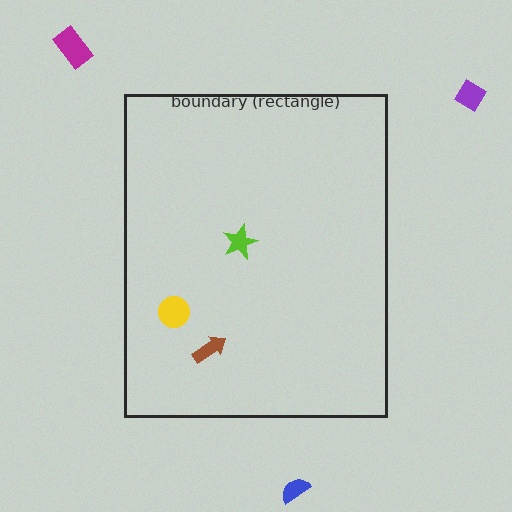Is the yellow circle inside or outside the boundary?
Inside.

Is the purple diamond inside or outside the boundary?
Outside.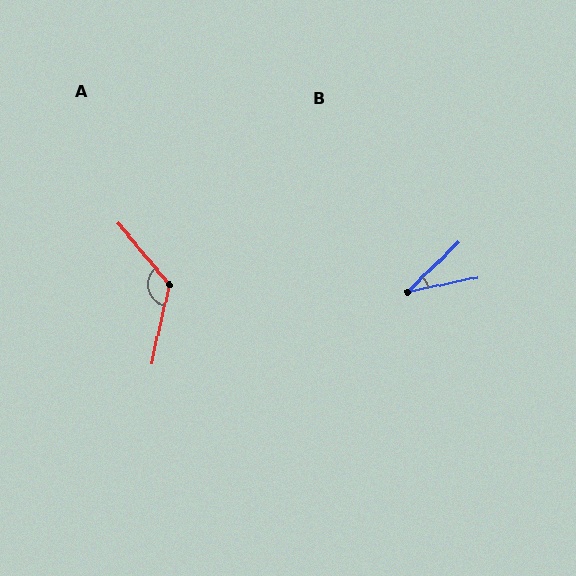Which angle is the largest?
A, at approximately 127 degrees.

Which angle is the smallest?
B, at approximately 33 degrees.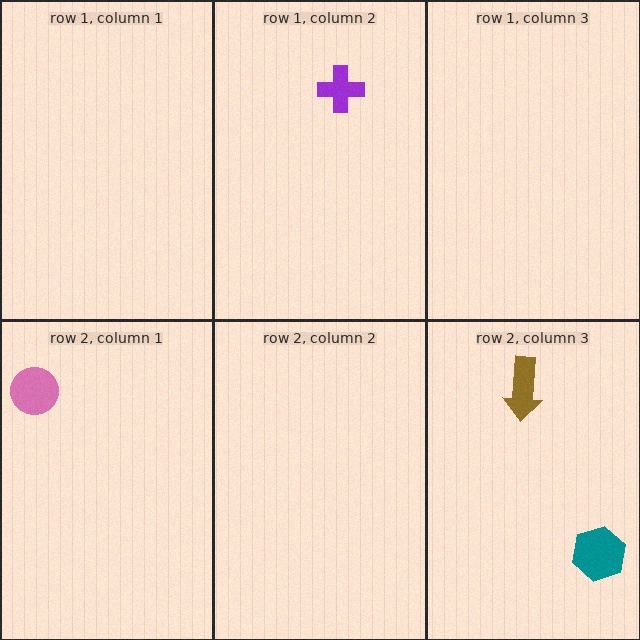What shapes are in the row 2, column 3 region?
The teal hexagon, the brown arrow.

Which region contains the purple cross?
The row 1, column 2 region.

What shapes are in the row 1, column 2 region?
The purple cross.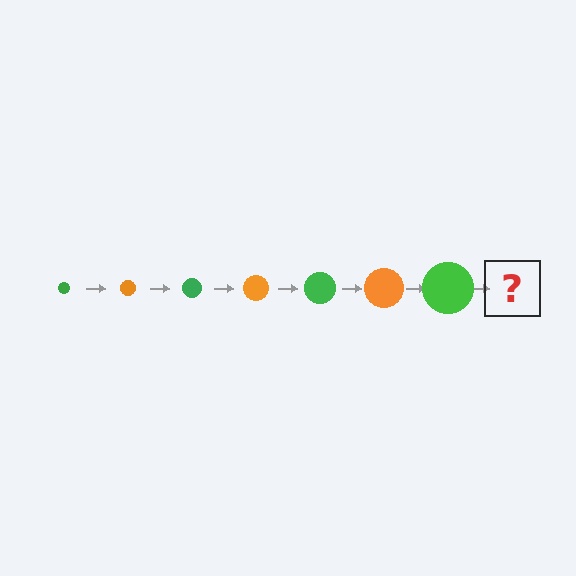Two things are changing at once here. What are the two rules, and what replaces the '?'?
The two rules are that the circle grows larger each step and the color cycles through green and orange. The '?' should be an orange circle, larger than the previous one.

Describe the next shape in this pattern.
It should be an orange circle, larger than the previous one.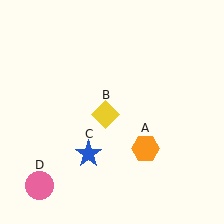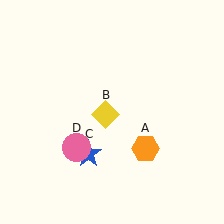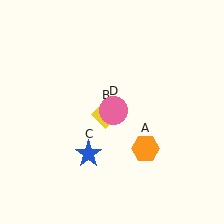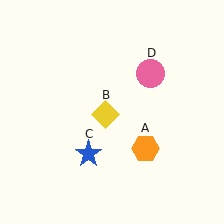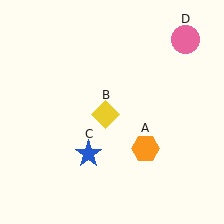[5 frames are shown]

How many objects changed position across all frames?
1 object changed position: pink circle (object D).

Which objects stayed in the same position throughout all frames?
Orange hexagon (object A) and yellow diamond (object B) and blue star (object C) remained stationary.